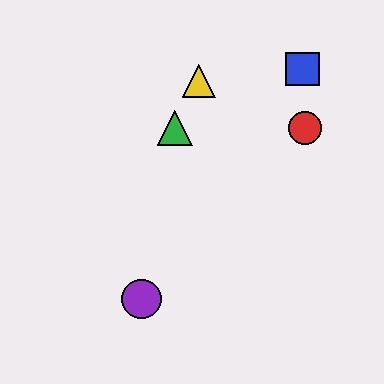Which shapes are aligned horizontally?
The red circle, the green triangle are aligned horizontally.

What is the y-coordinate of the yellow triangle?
The yellow triangle is at y≈81.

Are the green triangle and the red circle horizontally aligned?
Yes, both are at y≈128.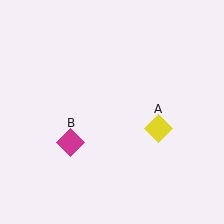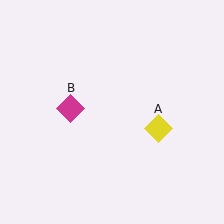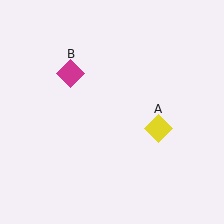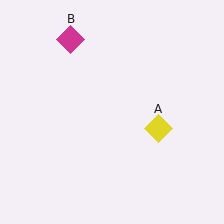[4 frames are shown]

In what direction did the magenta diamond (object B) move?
The magenta diamond (object B) moved up.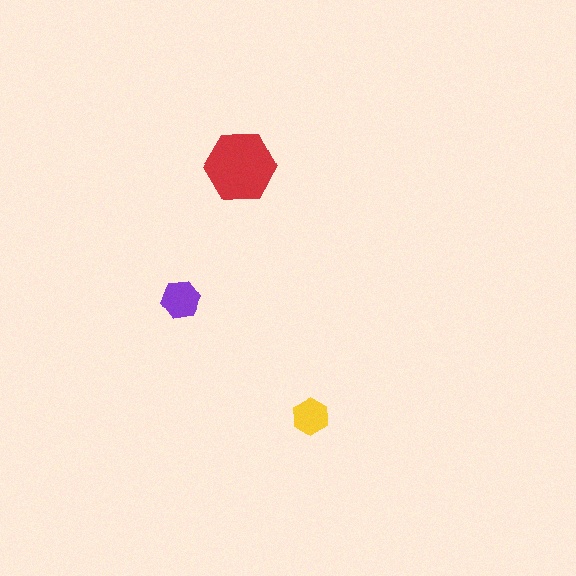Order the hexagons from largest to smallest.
the red one, the purple one, the yellow one.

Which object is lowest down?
The yellow hexagon is bottommost.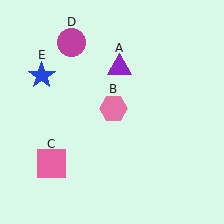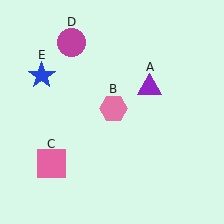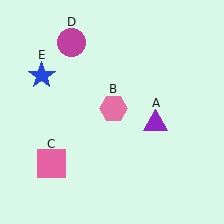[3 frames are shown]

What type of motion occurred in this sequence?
The purple triangle (object A) rotated clockwise around the center of the scene.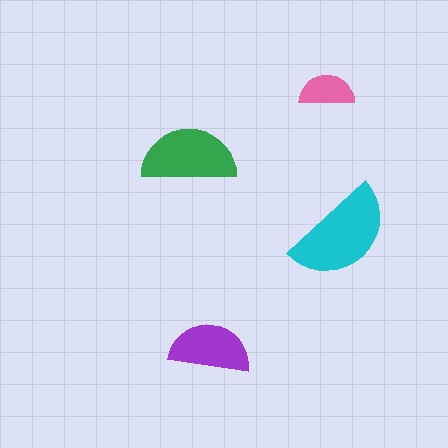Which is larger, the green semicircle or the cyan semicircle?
The cyan one.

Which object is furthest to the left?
The green semicircle is leftmost.